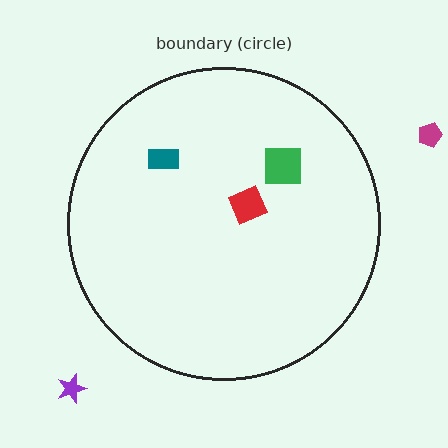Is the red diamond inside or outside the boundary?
Inside.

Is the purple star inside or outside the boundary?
Outside.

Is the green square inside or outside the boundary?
Inside.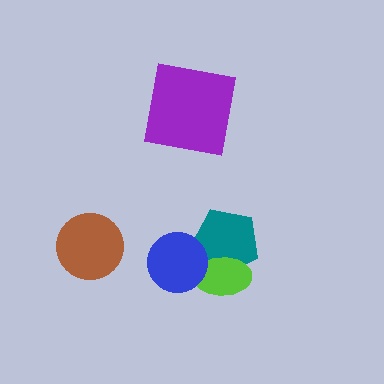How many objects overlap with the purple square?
0 objects overlap with the purple square.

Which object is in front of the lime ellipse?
The blue circle is in front of the lime ellipse.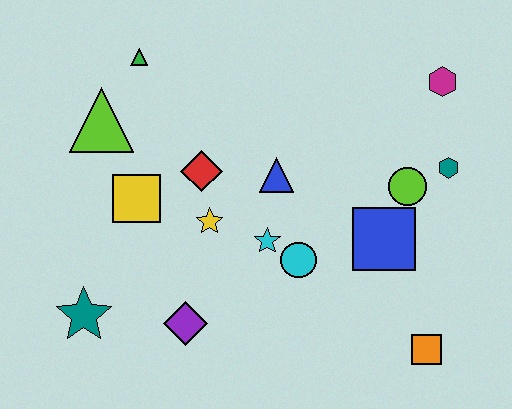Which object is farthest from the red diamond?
The orange square is farthest from the red diamond.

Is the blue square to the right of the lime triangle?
Yes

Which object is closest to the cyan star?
The cyan circle is closest to the cyan star.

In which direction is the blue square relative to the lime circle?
The blue square is below the lime circle.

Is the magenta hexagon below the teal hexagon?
No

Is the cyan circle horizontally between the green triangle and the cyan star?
No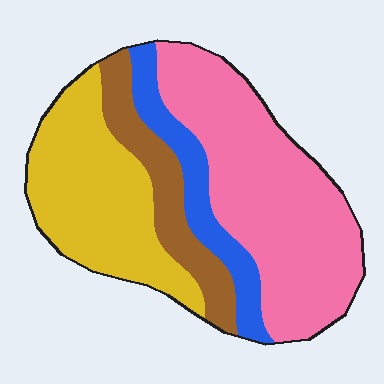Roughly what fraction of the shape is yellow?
Yellow covers roughly 30% of the shape.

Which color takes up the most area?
Pink, at roughly 45%.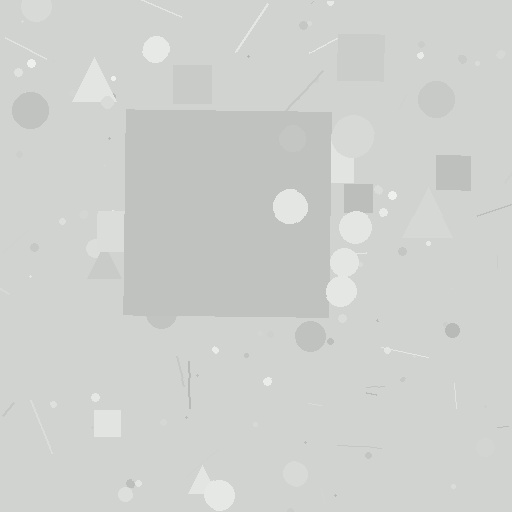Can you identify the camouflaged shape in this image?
The camouflaged shape is a square.